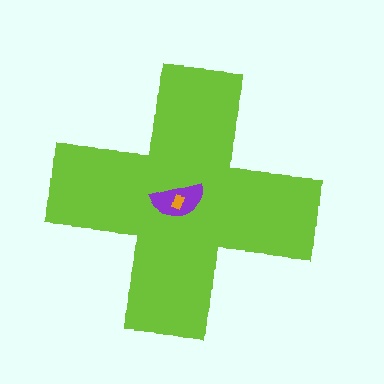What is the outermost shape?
The lime cross.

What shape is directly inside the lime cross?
The purple semicircle.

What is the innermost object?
The orange rectangle.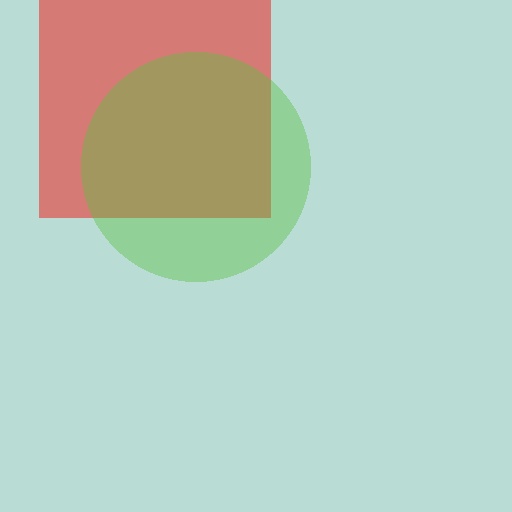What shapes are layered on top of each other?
The layered shapes are: a red square, a lime circle.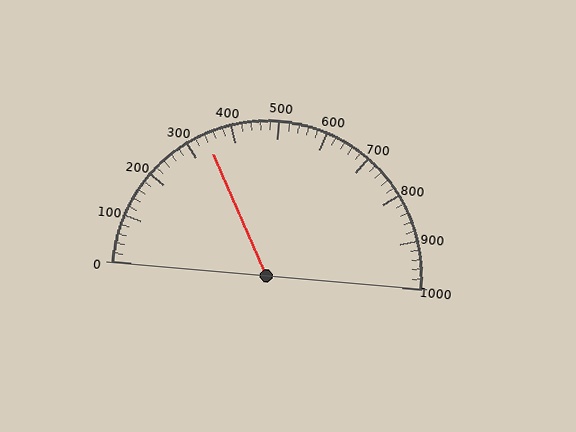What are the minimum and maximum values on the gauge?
The gauge ranges from 0 to 1000.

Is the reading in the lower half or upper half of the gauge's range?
The reading is in the lower half of the range (0 to 1000).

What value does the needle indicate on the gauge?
The needle indicates approximately 340.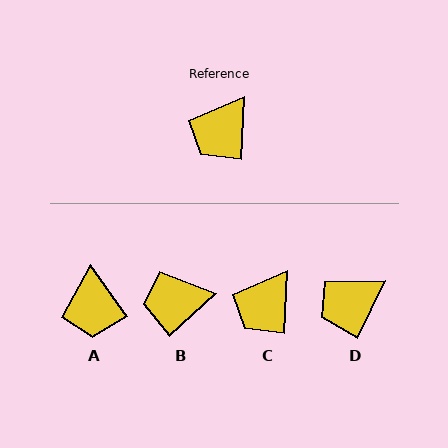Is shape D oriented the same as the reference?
No, it is off by about 23 degrees.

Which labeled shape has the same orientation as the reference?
C.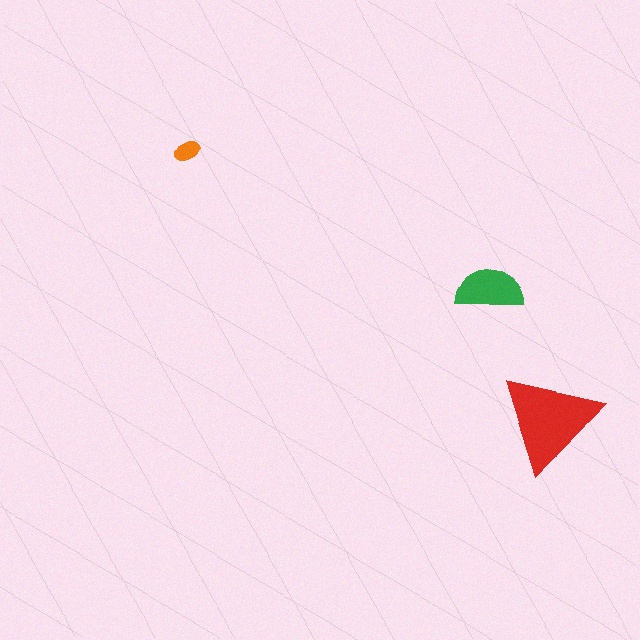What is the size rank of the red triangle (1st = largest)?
1st.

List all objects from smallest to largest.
The orange ellipse, the green semicircle, the red triangle.